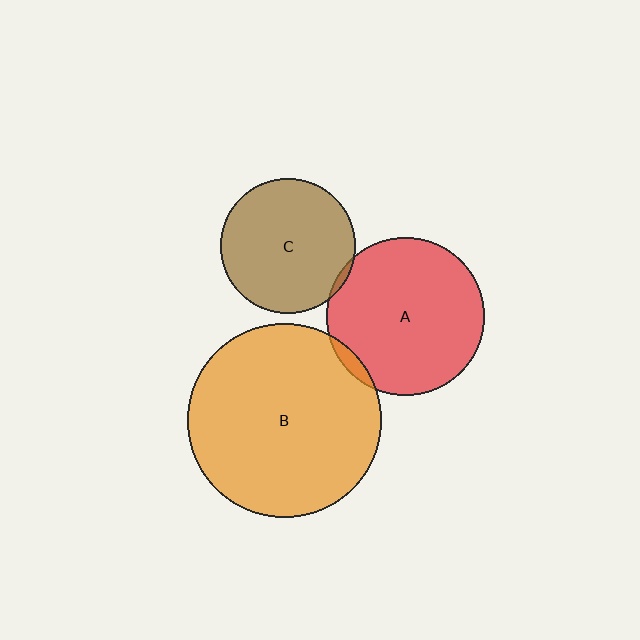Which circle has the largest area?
Circle B (orange).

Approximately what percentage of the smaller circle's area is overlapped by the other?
Approximately 5%.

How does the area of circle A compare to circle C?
Approximately 1.4 times.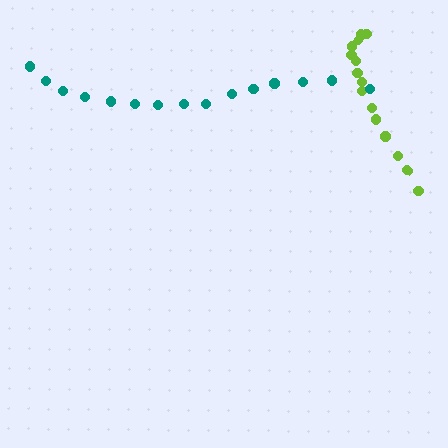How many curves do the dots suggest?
There are 2 distinct paths.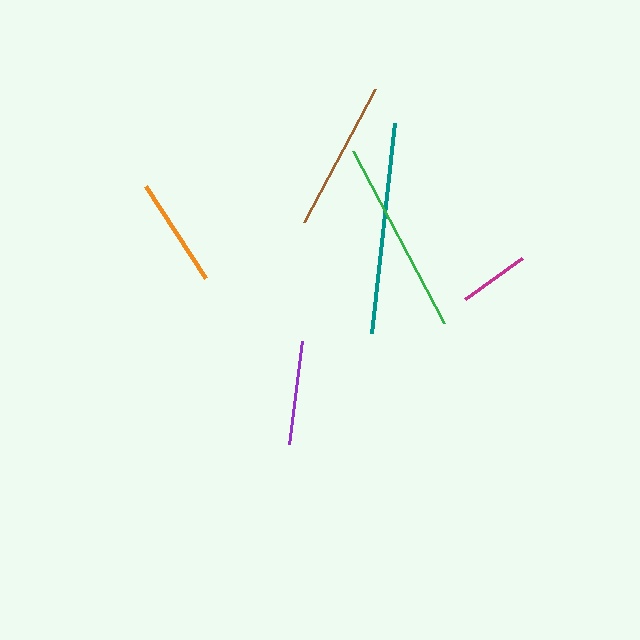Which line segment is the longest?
The teal line is the longest at approximately 211 pixels.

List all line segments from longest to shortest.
From longest to shortest: teal, green, brown, orange, purple, magenta.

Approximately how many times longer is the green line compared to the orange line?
The green line is approximately 1.8 times the length of the orange line.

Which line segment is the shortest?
The magenta line is the shortest at approximately 71 pixels.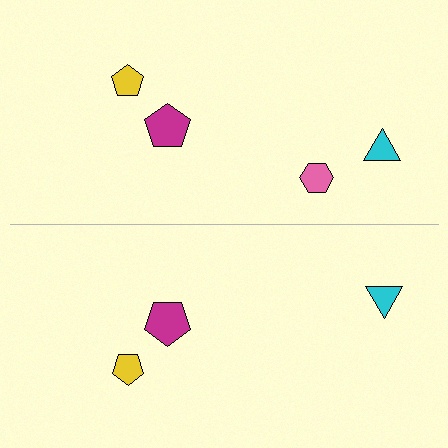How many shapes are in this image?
There are 7 shapes in this image.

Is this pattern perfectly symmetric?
No, the pattern is not perfectly symmetric. A pink hexagon is missing from the bottom side.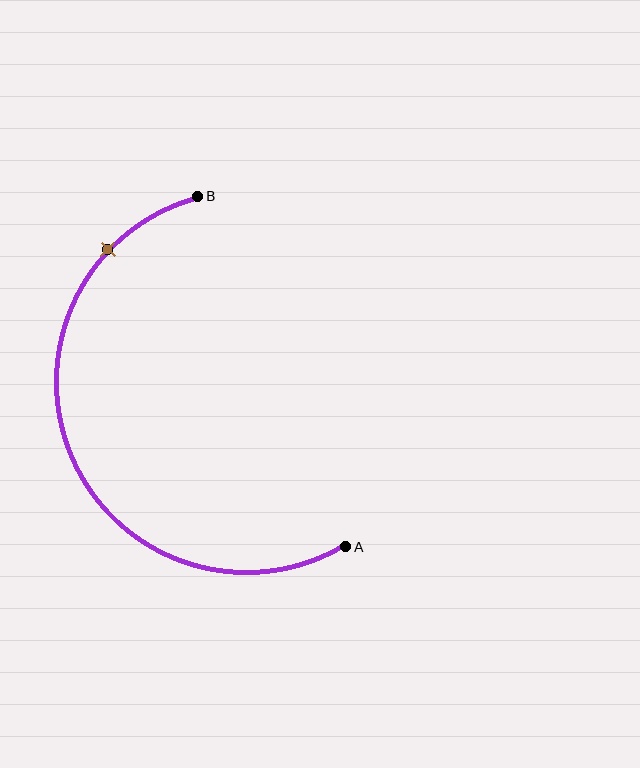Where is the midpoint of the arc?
The arc midpoint is the point on the curve farthest from the straight line joining A and B. It sits to the left of that line.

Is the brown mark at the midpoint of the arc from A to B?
No. The brown mark lies on the arc but is closer to endpoint B. The arc midpoint would be at the point on the curve equidistant along the arc from both A and B.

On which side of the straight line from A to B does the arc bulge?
The arc bulges to the left of the straight line connecting A and B.